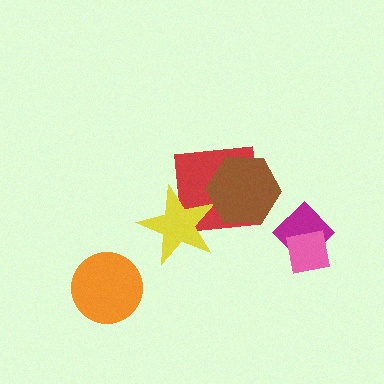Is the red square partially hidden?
Yes, it is partially covered by another shape.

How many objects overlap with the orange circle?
0 objects overlap with the orange circle.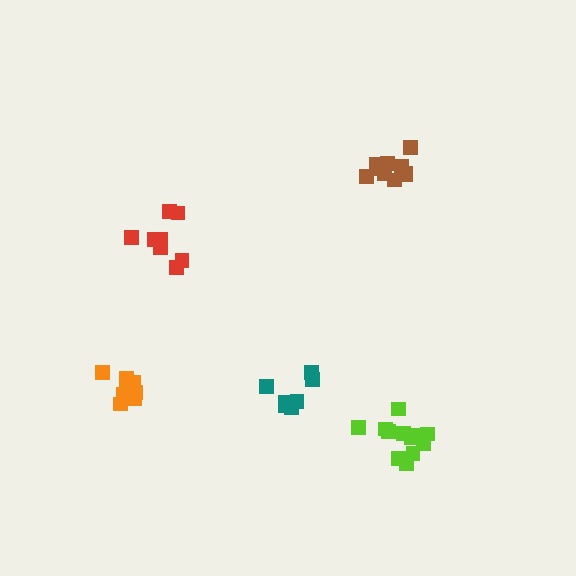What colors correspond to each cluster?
The clusters are colored: orange, brown, red, teal, lime.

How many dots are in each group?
Group 1: 8 dots, Group 2: 11 dots, Group 3: 8 dots, Group 4: 7 dots, Group 5: 12 dots (46 total).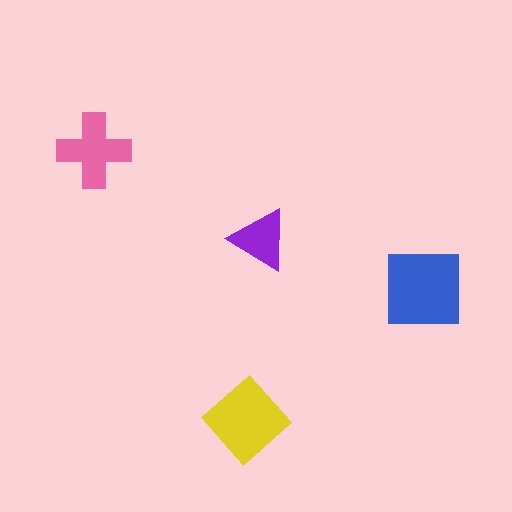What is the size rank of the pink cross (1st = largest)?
3rd.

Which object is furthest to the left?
The pink cross is leftmost.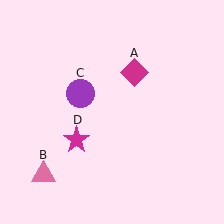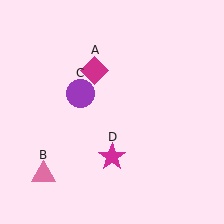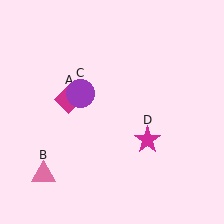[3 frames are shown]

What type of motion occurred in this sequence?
The magenta diamond (object A), magenta star (object D) rotated counterclockwise around the center of the scene.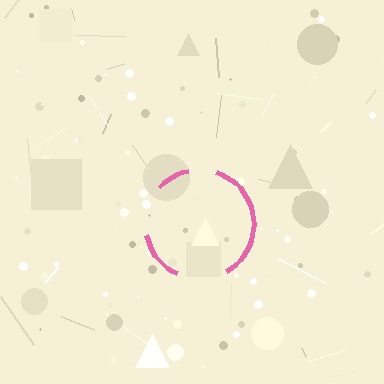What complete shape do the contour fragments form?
The contour fragments form a circle.